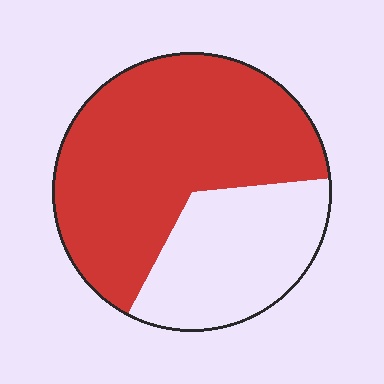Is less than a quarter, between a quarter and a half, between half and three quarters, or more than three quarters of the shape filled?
Between half and three quarters.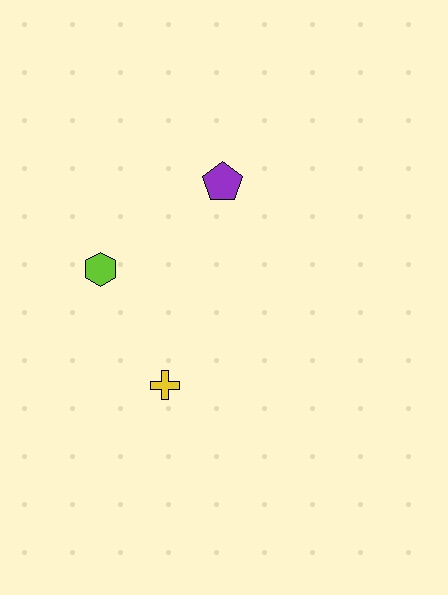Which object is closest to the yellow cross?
The lime hexagon is closest to the yellow cross.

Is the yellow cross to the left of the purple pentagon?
Yes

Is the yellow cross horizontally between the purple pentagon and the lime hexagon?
Yes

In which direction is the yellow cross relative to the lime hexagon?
The yellow cross is below the lime hexagon.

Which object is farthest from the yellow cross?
The purple pentagon is farthest from the yellow cross.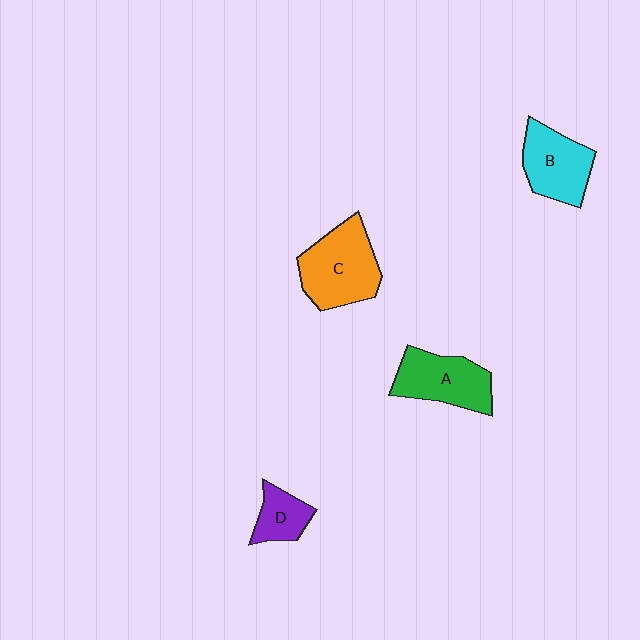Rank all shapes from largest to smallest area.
From largest to smallest: C (orange), A (green), B (cyan), D (purple).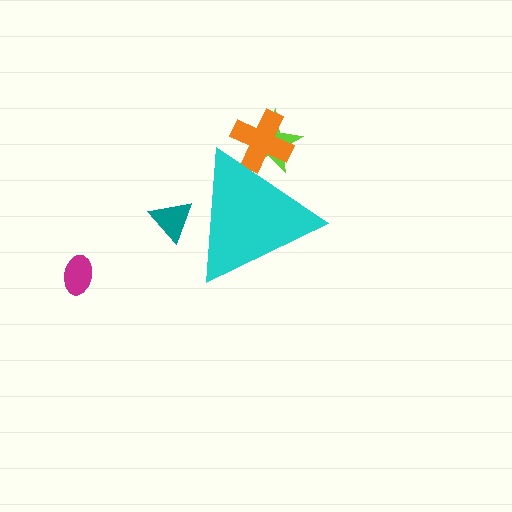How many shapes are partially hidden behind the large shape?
3 shapes are partially hidden.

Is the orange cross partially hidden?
Yes, the orange cross is partially hidden behind the cyan triangle.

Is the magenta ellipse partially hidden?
No, the magenta ellipse is fully visible.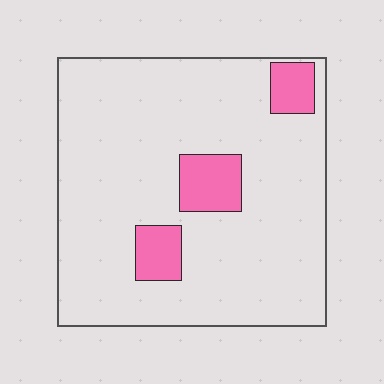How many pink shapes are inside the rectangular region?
3.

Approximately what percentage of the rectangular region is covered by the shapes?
Approximately 10%.